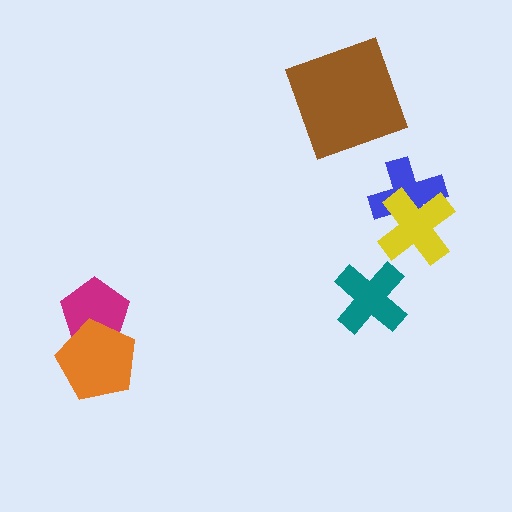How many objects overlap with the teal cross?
0 objects overlap with the teal cross.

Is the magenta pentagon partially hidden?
Yes, it is partially covered by another shape.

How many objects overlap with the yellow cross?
1 object overlaps with the yellow cross.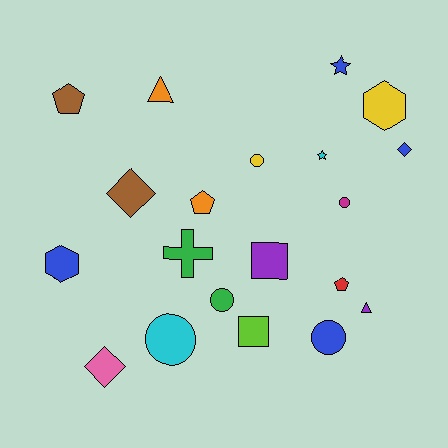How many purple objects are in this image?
There are 2 purple objects.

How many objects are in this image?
There are 20 objects.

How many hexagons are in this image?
There are 2 hexagons.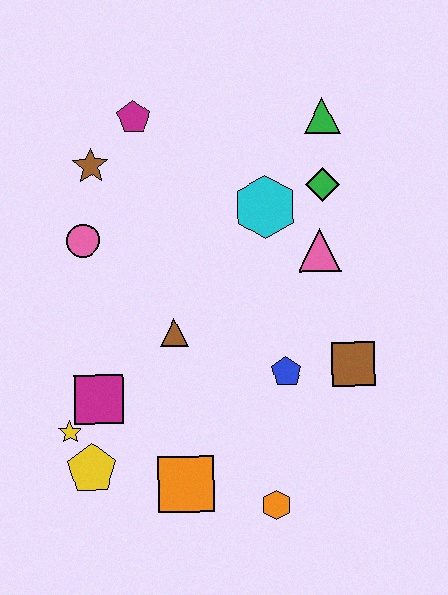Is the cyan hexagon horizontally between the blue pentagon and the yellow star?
Yes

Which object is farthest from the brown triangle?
The green triangle is farthest from the brown triangle.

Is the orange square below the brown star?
Yes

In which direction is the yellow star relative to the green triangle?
The yellow star is below the green triangle.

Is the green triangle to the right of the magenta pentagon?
Yes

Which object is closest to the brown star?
The magenta pentagon is closest to the brown star.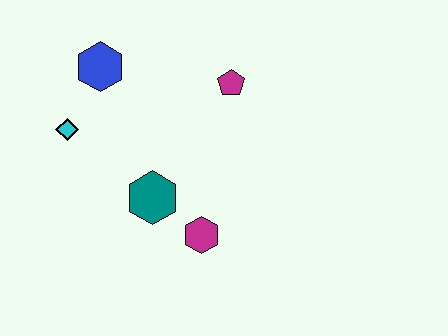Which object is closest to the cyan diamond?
The blue hexagon is closest to the cyan diamond.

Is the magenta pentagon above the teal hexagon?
Yes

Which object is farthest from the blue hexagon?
The magenta hexagon is farthest from the blue hexagon.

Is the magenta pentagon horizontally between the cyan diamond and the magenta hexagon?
No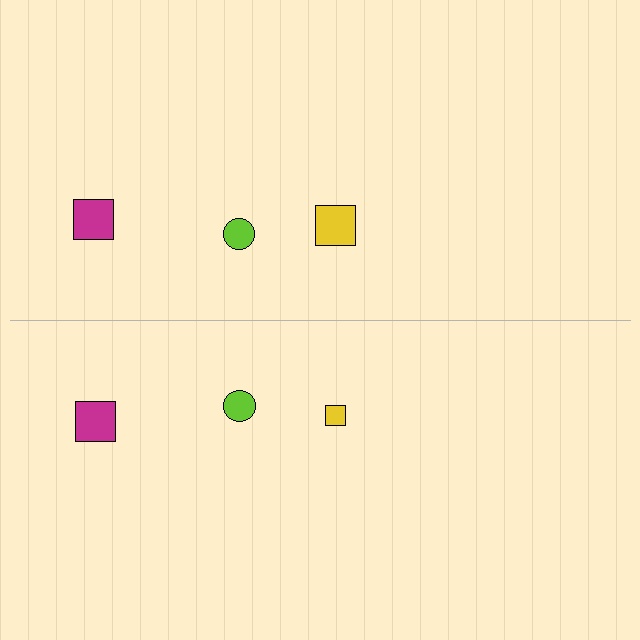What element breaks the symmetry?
The yellow square on the bottom side has a different size than its mirror counterpart.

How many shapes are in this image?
There are 6 shapes in this image.